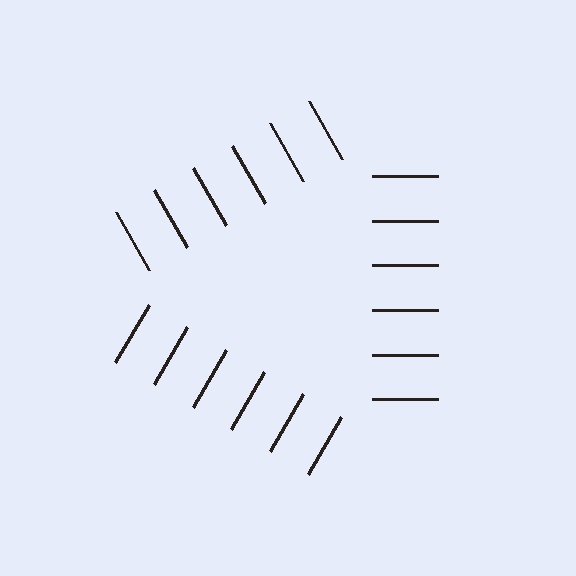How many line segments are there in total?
18 — 6 along each of the 3 edges.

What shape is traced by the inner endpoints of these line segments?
An illusory triangle — the line segments terminate on its edges but no continuous stroke is drawn.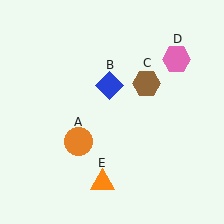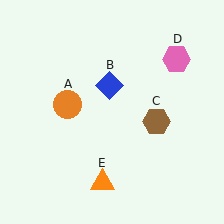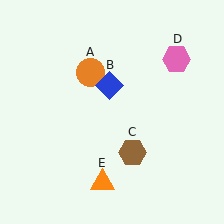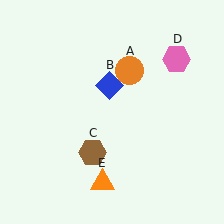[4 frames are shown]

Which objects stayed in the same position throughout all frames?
Blue diamond (object B) and pink hexagon (object D) and orange triangle (object E) remained stationary.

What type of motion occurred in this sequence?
The orange circle (object A), brown hexagon (object C) rotated clockwise around the center of the scene.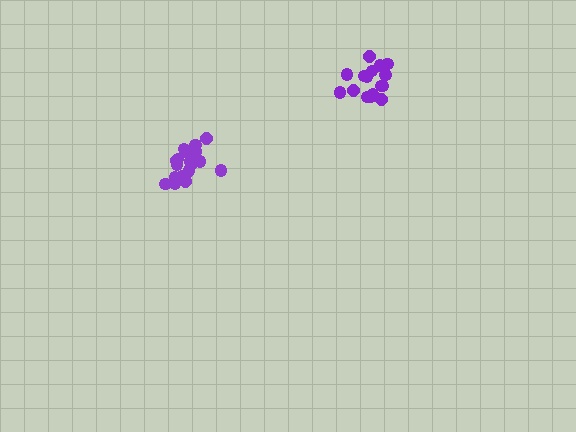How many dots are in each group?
Group 1: 21 dots, Group 2: 17 dots (38 total).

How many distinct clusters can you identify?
There are 2 distinct clusters.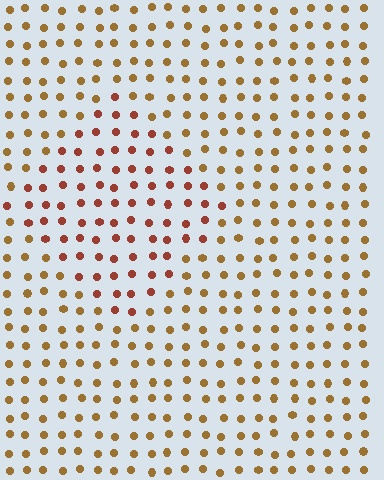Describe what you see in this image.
The image is filled with small brown elements in a uniform arrangement. A diamond-shaped region is visible where the elements are tinted to a slightly different hue, forming a subtle color boundary.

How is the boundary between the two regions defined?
The boundary is defined purely by a slight shift in hue (about 31 degrees). Spacing, size, and orientation are identical on both sides.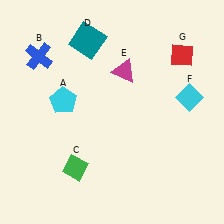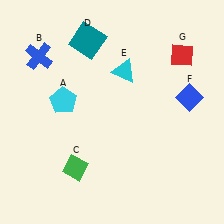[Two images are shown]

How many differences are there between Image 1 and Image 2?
There are 2 differences between the two images.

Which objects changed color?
E changed from magenta to cyan. F changed from cyan to blue.